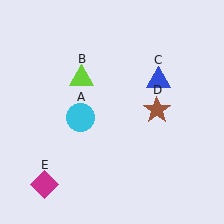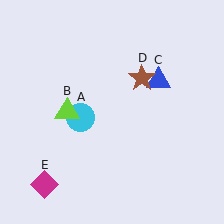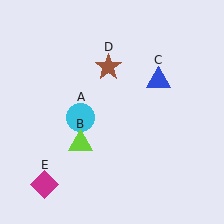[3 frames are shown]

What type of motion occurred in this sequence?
The lime triangle (object B), brown star (object D) rotated counterclockwise around the center of the scene.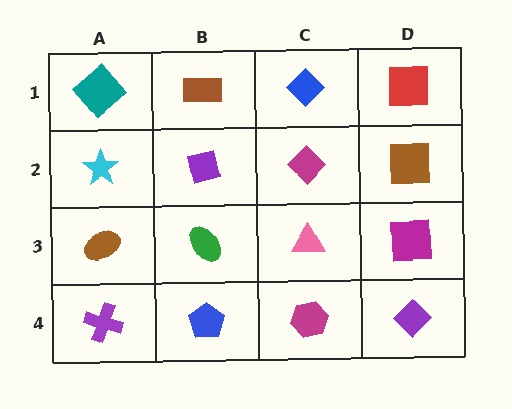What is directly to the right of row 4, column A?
A blue pentagon.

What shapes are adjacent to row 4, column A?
A brown ellipse (row 3, column A), a blue pentagon (row 4, column B).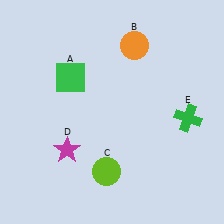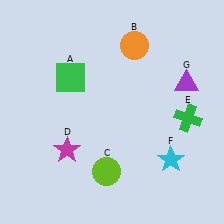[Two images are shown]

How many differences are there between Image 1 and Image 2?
There are 2 differences between the two images.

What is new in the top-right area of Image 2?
A purple triangle (G) was added in the top-right area of Image 2.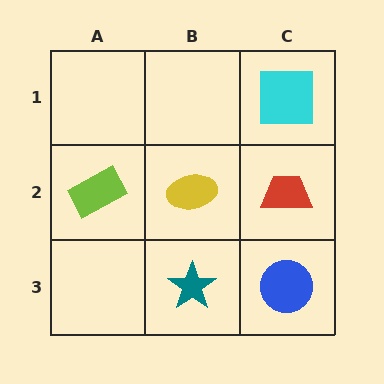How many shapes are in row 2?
3 shapes.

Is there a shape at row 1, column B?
No, that cell is empty.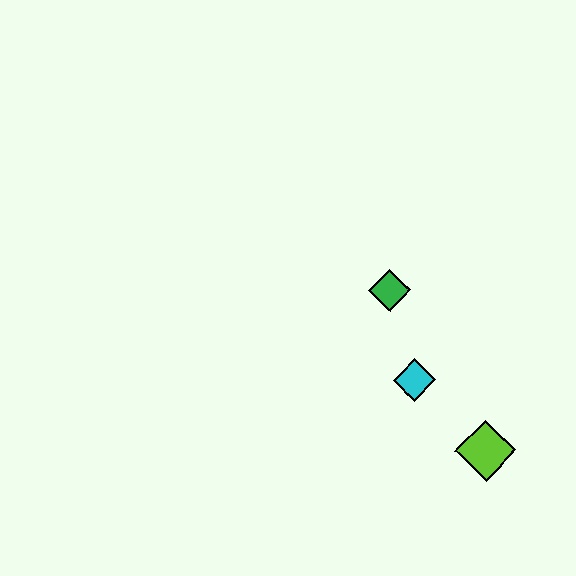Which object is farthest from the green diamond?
The lime diamond is farthest from the green diamond.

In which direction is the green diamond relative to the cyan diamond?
The green diamond is above the cyan diamond.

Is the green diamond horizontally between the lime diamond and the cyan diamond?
No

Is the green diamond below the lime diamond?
No